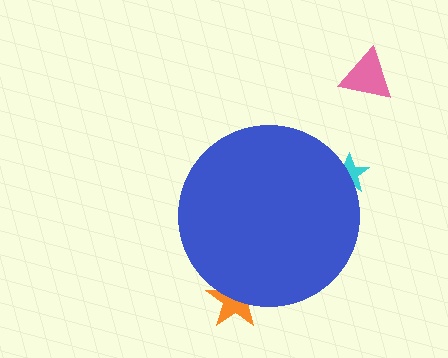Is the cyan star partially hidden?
Yes, the cyan star is partially hidden behind the blue circle.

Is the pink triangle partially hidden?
No, the pink triangle is fully visible.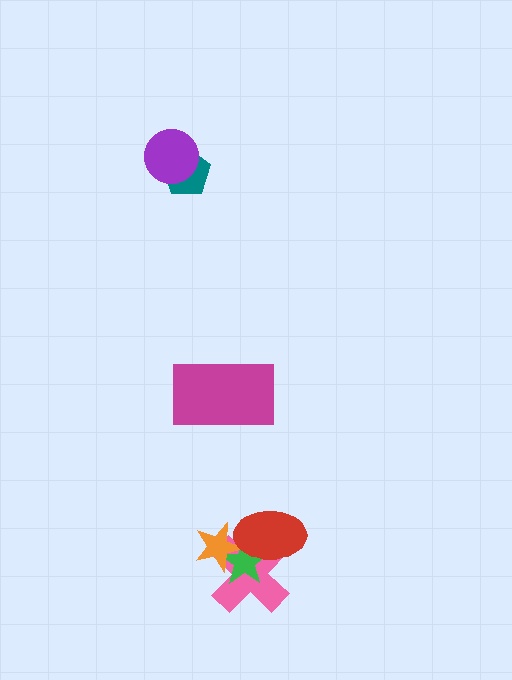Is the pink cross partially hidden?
Yes, it is partially covered by another shape.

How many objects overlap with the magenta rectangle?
0 objects overlap with the magenta rectangle.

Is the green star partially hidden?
Yes, it is partially covered by another shape.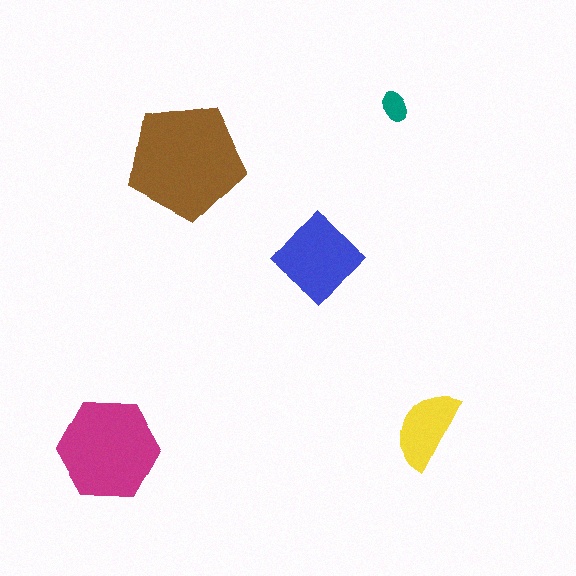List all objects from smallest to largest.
The teal ellipse, the yellow semicircle, the blue diamond, the magenta hexagon, the brown pentagon.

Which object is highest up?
The teal ellipse is topmost.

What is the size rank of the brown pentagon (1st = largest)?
1st.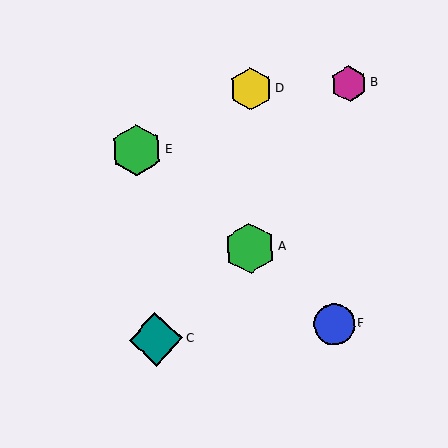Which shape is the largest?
The teal diamond (labeled C) is the largest.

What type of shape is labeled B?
Shape B is a magenta hexagon.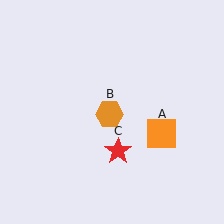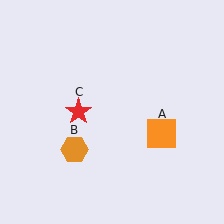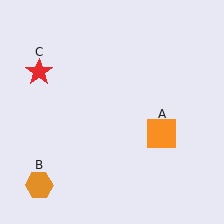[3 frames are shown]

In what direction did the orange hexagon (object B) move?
The orange hexagon (object B) moved down and to the left.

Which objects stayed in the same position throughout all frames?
Orange square (object A) remained stationary.